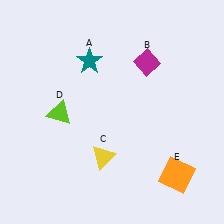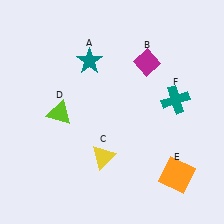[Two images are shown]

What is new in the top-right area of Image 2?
A teal cross (F) was added in the top-right area of Image 2.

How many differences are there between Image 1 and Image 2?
There is 1 difference between the two images.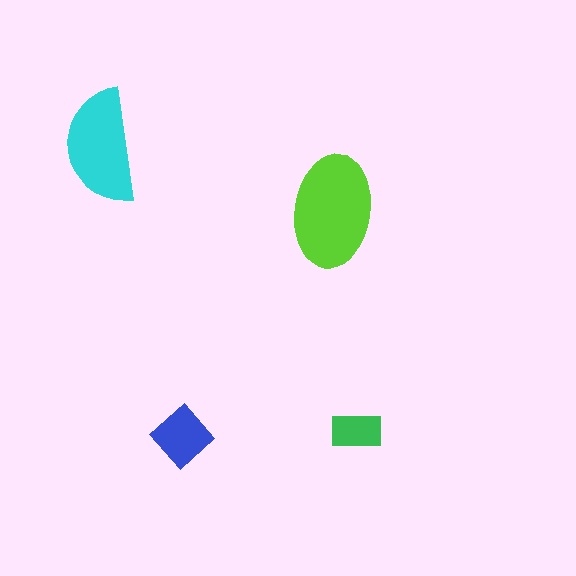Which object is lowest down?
The blue diamond is bottommost.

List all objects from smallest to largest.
The green rectangle, the blue diamond, the cyan semicircle, the lime ellipse.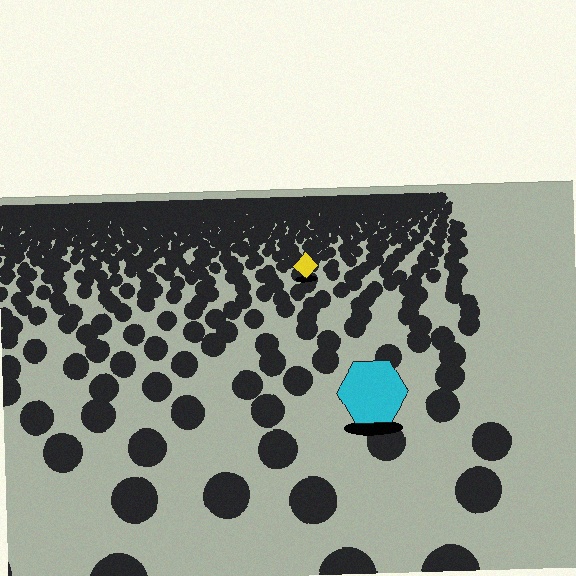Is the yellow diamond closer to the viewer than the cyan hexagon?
No. The cyan hexagon is closer — you can tell from the texture gradient: the ground texture is coarser near it.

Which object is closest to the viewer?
The cyan hexagon is closest. The texture marks near it are larger and more spread out.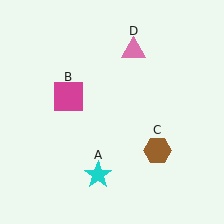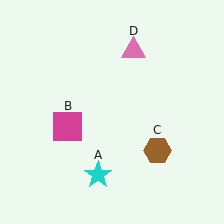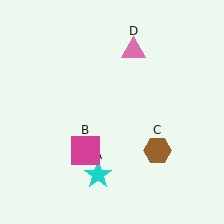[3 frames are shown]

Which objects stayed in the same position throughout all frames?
Cyan star (object A) and brown hexagon (object C) and pink triangle (object D) remained stationary.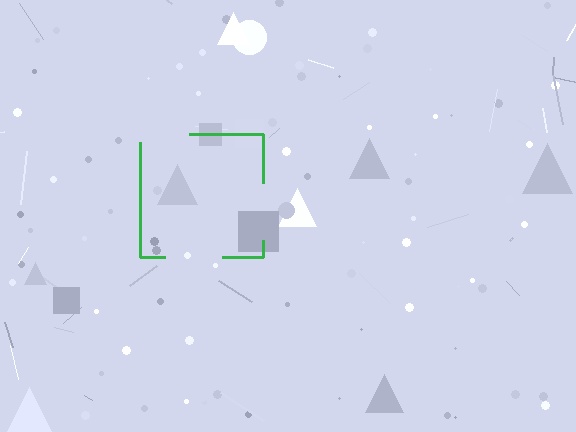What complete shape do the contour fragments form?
The contour fragments form a square.